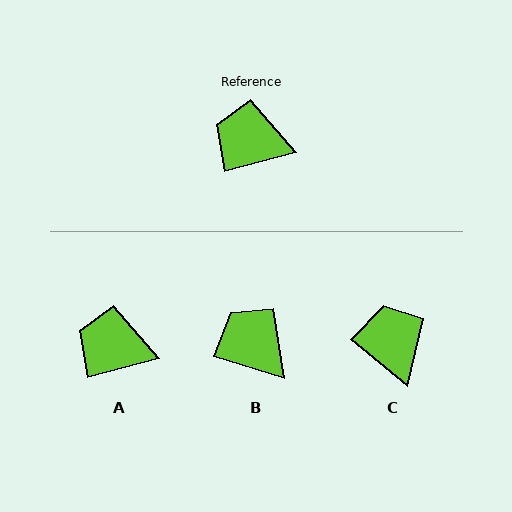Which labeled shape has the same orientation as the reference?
A.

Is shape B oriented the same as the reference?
No, it is off by about 31 degrees.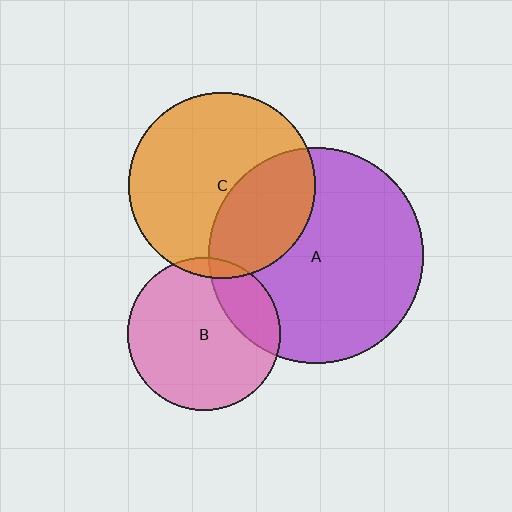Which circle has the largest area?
Circle A (purple).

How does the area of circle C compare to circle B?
Approximately 1.5 times.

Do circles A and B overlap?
Yes.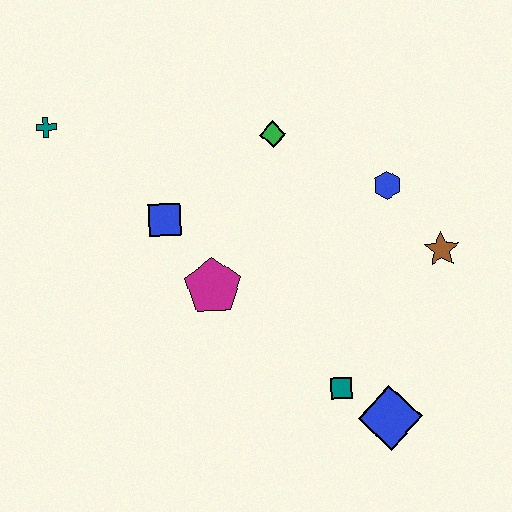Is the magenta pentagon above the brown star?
No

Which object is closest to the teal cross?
The blue square is closest to the teal cross.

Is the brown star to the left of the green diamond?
No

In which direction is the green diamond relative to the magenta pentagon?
The green diamond is above the magenta pentagon.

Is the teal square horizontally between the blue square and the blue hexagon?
Yes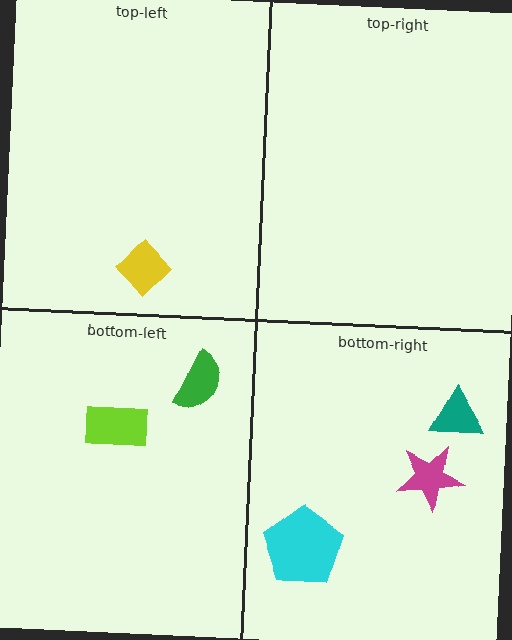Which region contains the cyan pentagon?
The bottom-right region.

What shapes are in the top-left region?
The yellow diamond.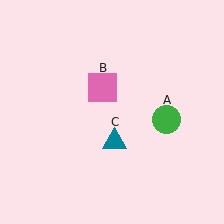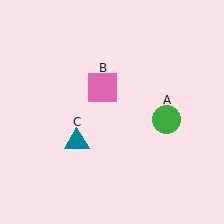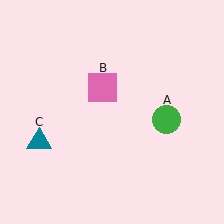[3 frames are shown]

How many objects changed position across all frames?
1 object changed position: teal triangle (object C).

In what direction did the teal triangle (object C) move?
The teal triangle (object C) moved left.